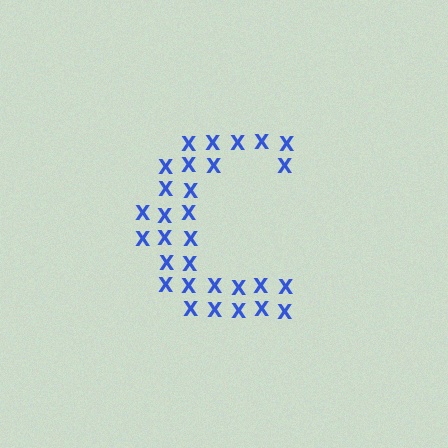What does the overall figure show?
The overall figure shows the letter C.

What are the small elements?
The small elements are letter X's.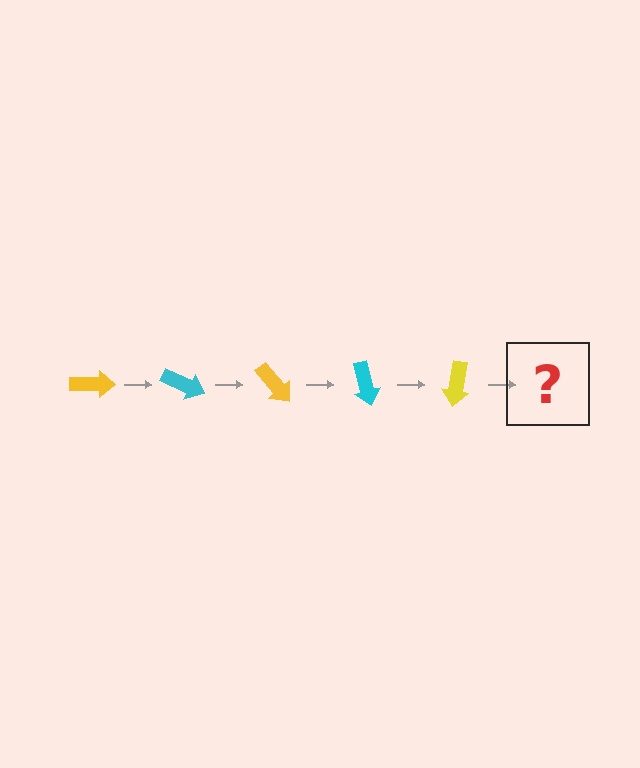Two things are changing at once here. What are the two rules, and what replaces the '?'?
The two rules are that it rotates 25 degrees each step and the color cycles through yellow and cyan. The '?' should be a cyan arrow, rotated 125 degrees from the start.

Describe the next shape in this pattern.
It should be a cyan arrow, rotated 125 degrees from the start.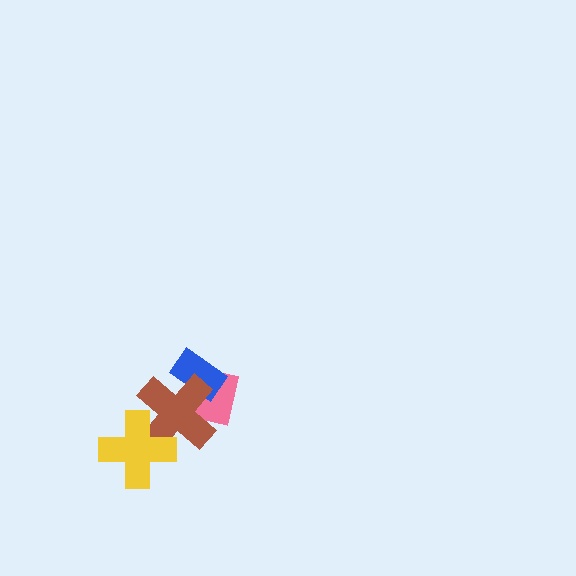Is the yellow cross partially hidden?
No, no other shape covers it.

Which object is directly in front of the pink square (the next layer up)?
The blue rectangle is directly in front of the pink square.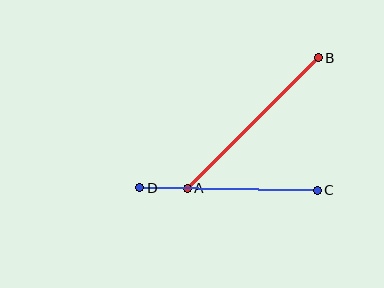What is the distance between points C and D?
The distance is approximately 177 pixels.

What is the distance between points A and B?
The distance is approximately 185 pixels.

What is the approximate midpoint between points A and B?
The midpoint is at approximately (253, 123) pixels.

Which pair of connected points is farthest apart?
Points A and B are farthest apart.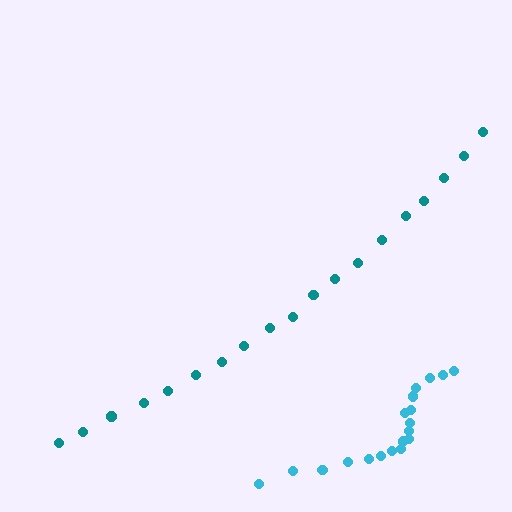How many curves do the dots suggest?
There are 2 distinct paths.